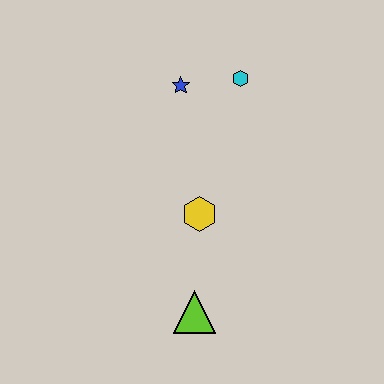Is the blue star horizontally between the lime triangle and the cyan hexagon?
No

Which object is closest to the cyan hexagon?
The blue star is closest to the cyan hexagon.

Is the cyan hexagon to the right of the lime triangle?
Yes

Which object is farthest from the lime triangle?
The cyan hexagon is farthest from the lime triangle.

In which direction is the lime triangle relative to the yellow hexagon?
The lime triangle is below the yellow hexagon.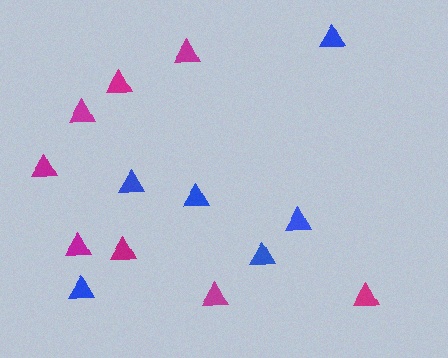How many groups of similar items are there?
There are 2 groups: one group of blue triangles (6) and one group of magenta triangles (8).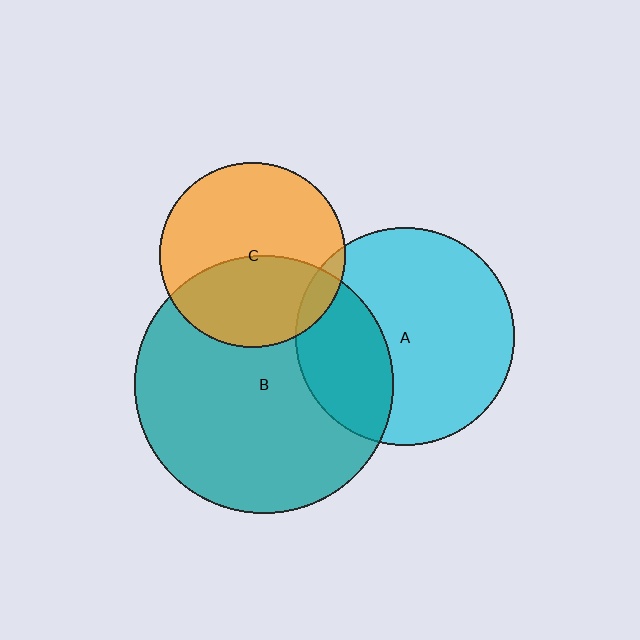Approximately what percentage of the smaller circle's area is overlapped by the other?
Approximately 40%.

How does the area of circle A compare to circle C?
Approximately 1.4 times.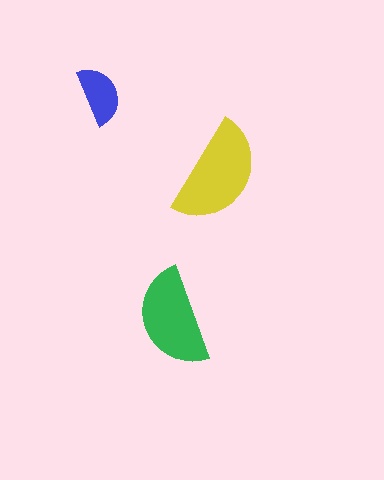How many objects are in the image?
There are 3 objects in the image.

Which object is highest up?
The blue semicircle is topmost.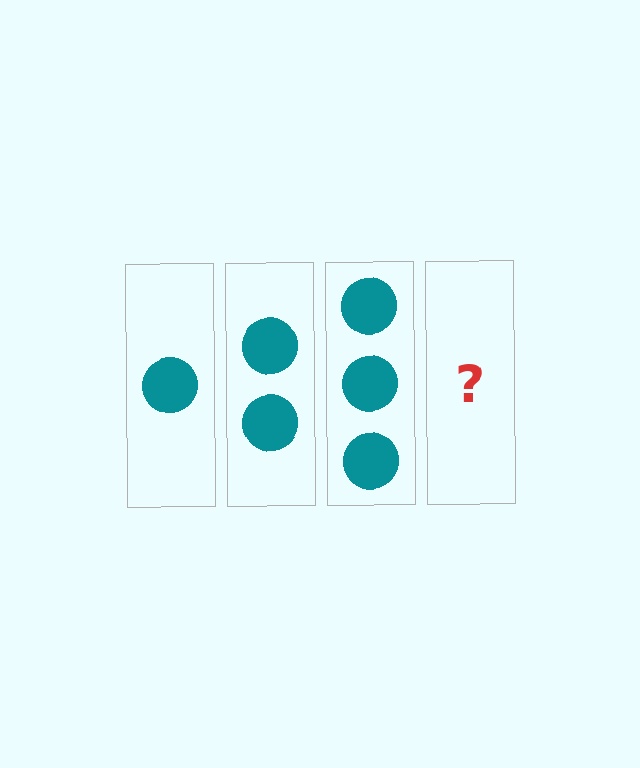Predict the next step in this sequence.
The next step is 4 circles.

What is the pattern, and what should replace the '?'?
The pattern is that each step adds one more circle. The '?' should be 4 circles.